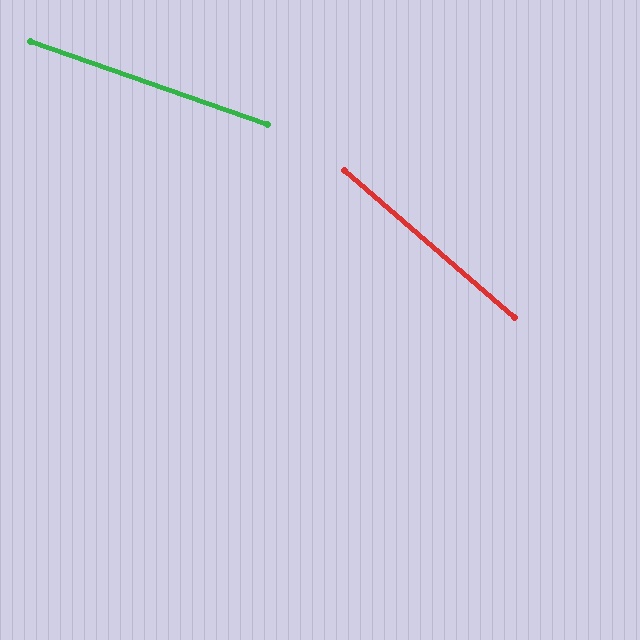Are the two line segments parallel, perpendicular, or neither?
Neither parallel nor perpendicular — they differ by about 22°.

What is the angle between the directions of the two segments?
Approximately 22 degrees.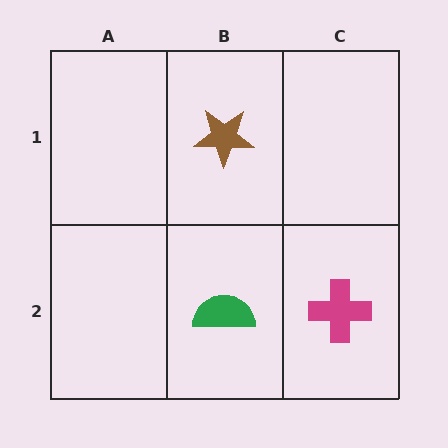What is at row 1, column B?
A brown star.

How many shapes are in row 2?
2 shapes.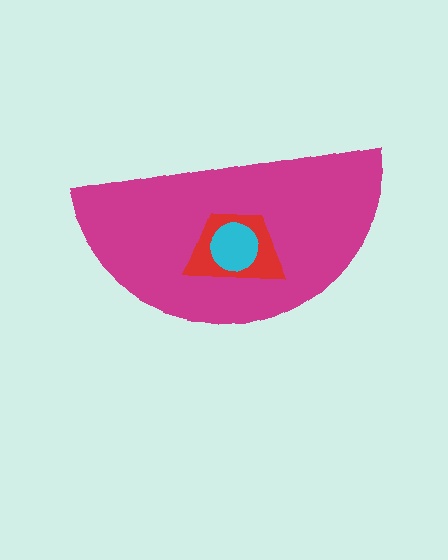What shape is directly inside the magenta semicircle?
The red trapezoid.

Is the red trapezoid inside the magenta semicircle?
Yes.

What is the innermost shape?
The cyan circle.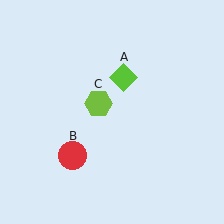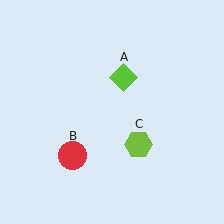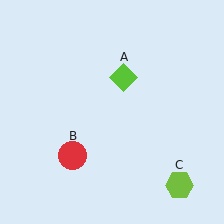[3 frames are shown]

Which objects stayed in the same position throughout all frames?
Lime diamond (object A) and red circle (object B) remained stationary.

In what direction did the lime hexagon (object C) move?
The lime hexagon (object C) moved down and to the right.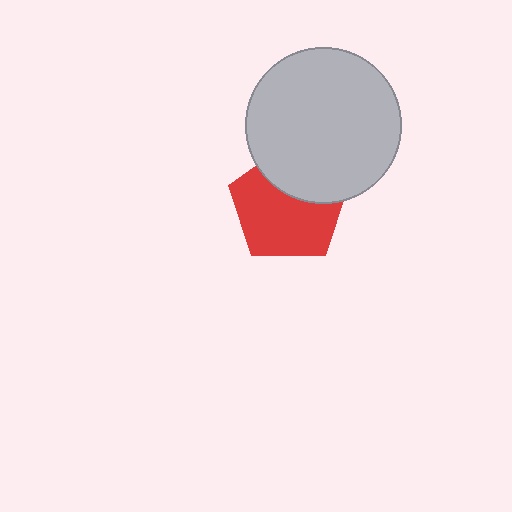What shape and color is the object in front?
The object in front is a light gray circle.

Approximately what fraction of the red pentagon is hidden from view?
Roughly 34% of the red pentagon is hidden behind the light gray circle.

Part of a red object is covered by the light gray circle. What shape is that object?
It is a pentagon.